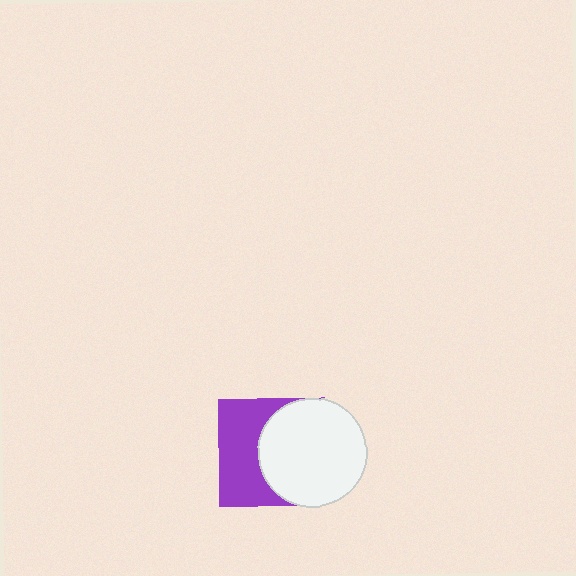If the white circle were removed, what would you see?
You would see the complete purple square.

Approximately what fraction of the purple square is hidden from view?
Roughly 53% of the purple square is hidden behind the white circle.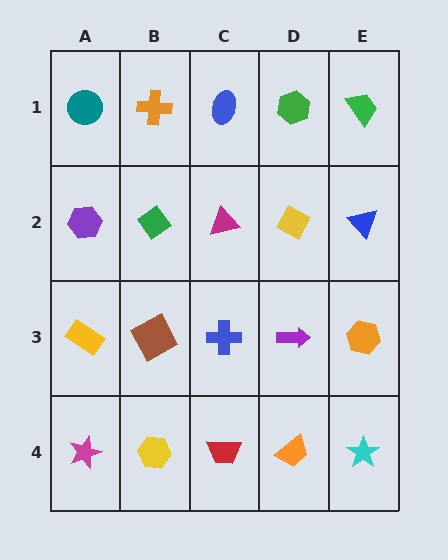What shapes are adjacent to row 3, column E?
A blue triangle (row 2, column E), a cyan star (row 4, column E), a purple arrow (row 3, column D).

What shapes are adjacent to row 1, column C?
A magenta triangle (row 2, column C), an orange cross (row 1, column B), a green hexagon (row 1, column D).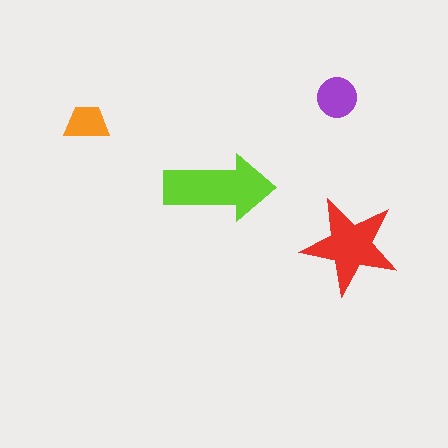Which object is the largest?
The lime arrow.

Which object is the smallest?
The orange trapezoid.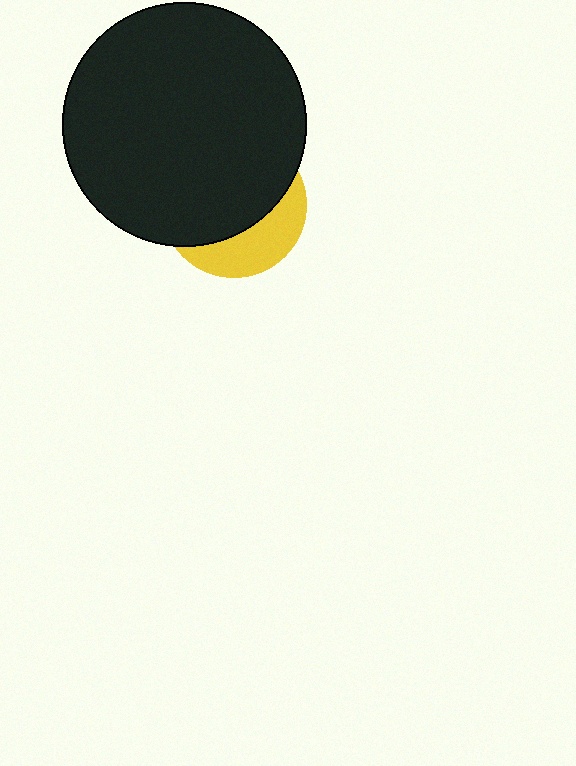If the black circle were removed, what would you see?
You would see the complete yellow circle.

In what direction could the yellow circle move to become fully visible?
The yellow circle could move down. That would shift it out from behind the black circle entirely.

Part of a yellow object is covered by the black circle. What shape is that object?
It is a circle.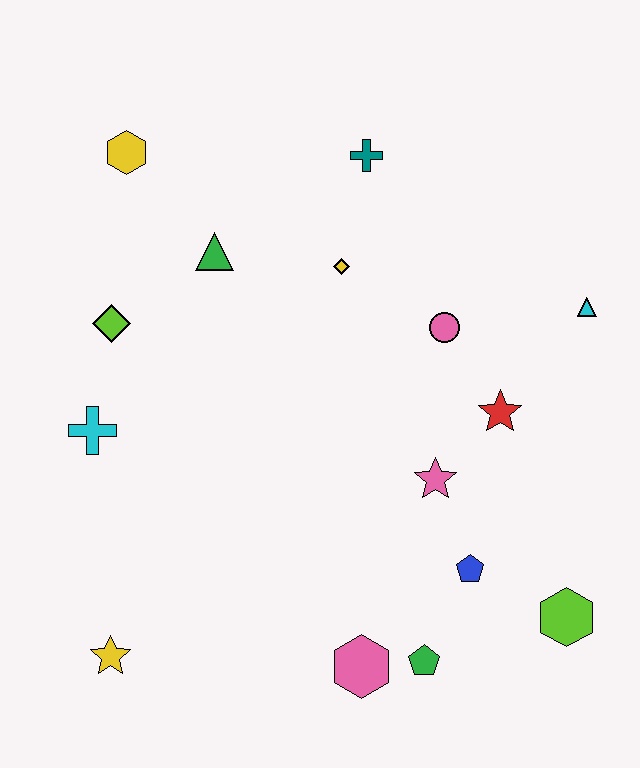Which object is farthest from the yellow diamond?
The yellow star is farthest from the yellow diamond.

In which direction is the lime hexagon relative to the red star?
The lime hexagon is below the red star.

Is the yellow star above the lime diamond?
No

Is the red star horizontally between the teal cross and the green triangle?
No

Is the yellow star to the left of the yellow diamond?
Yes